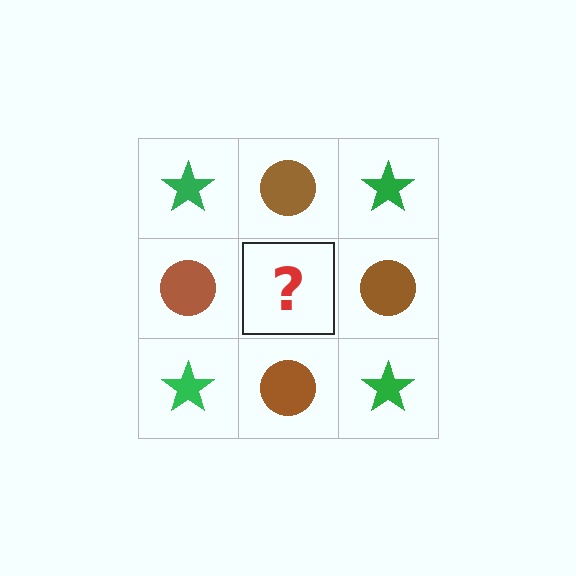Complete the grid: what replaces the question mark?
The question mark should be replaced with a green star.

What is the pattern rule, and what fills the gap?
The rule is that it alternates green star and brown circle in a checkerboard pattern. The gap should be filled with a green star.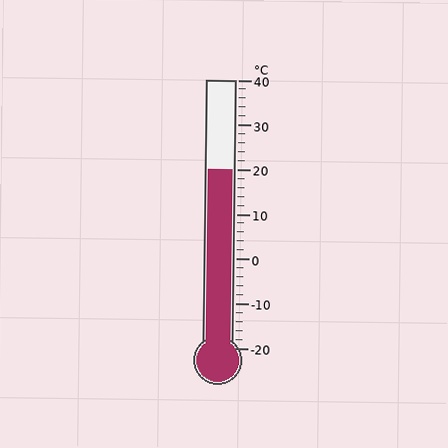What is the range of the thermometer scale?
The thermometer scale ranges from -20°C to 40°C.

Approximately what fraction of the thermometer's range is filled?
The thermometer is filled to approximately 65% of its range.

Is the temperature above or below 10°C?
The temperature is above 10°C.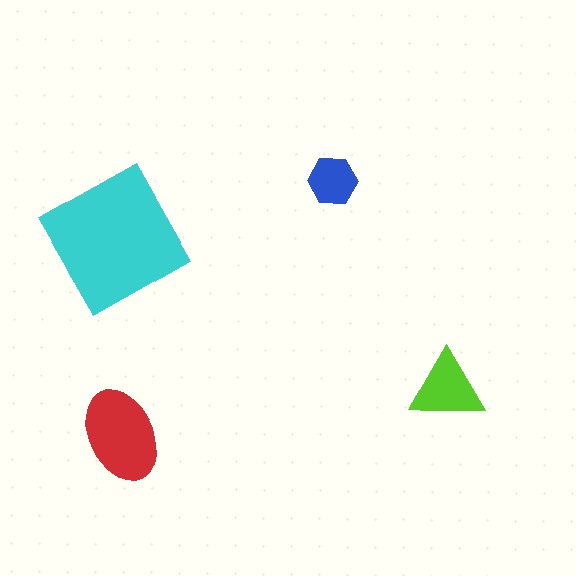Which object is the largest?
The cyan square.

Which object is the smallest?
The blue hexagon.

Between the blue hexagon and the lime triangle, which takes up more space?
The lime triangle.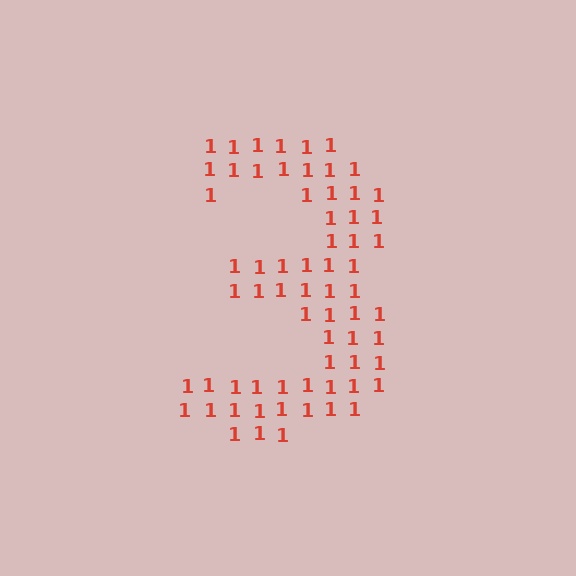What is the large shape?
The large shape is the digit 3.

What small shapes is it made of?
It is made of small digit 1's.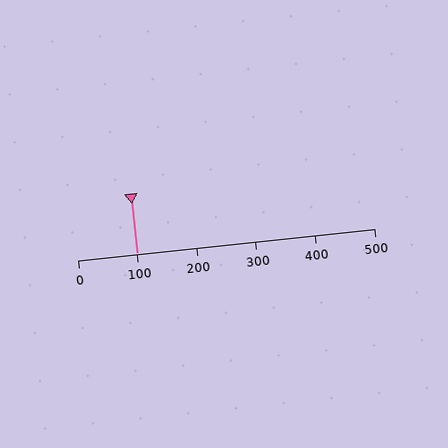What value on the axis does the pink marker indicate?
The marker indicates approximately 100.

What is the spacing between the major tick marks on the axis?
The major ticks are spaced 100 apart.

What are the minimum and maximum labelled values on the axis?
The axis runs from 0 to 500.